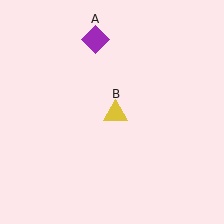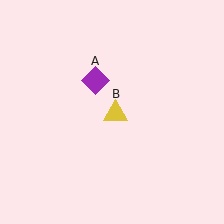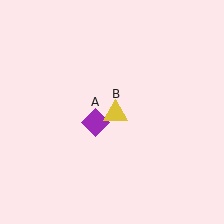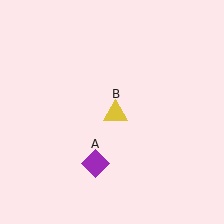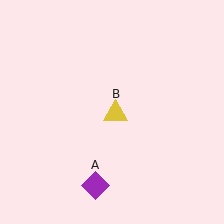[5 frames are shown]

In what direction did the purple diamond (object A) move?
The purple diamond (object A) moved down.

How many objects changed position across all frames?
1 object changed position: purple diamond (object A).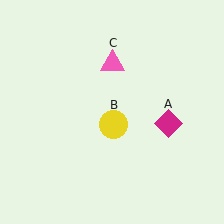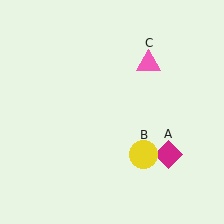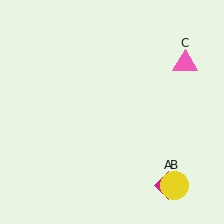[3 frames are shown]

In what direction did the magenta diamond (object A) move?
The magenta diamond (object A) moved down.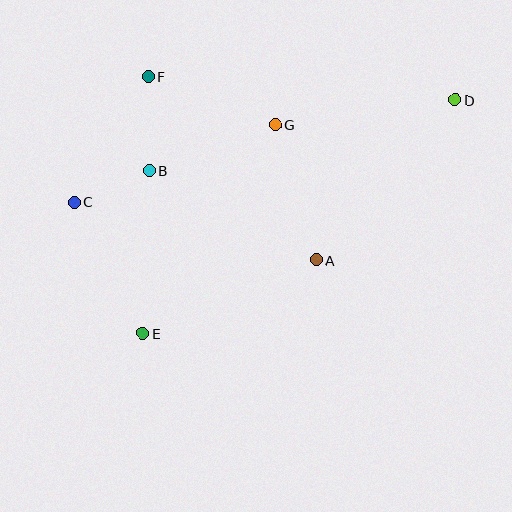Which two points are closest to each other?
Points B and C are closest to each other.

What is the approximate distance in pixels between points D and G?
The distance between D and G is approximately 181 pixels.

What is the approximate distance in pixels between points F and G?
The distance between F and G is approximately 136 pixels.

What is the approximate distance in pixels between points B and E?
The distance between B and E is approximately 163 pixels.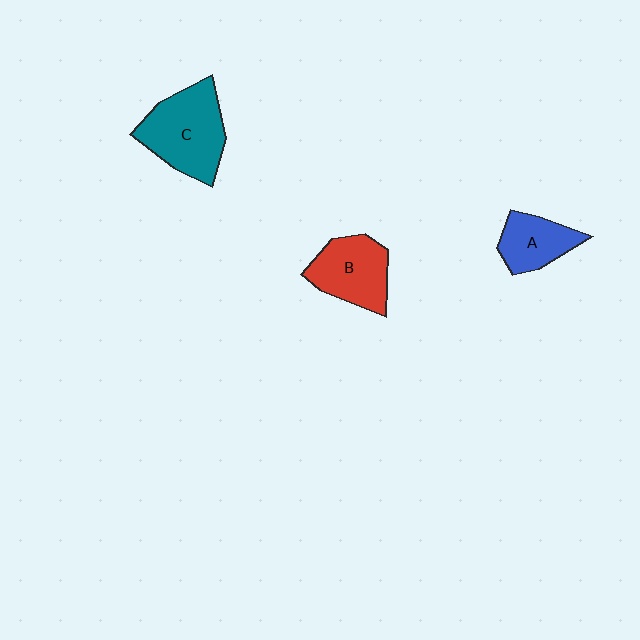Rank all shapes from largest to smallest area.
From largest to smallest: C (teal), B (red), A (blue).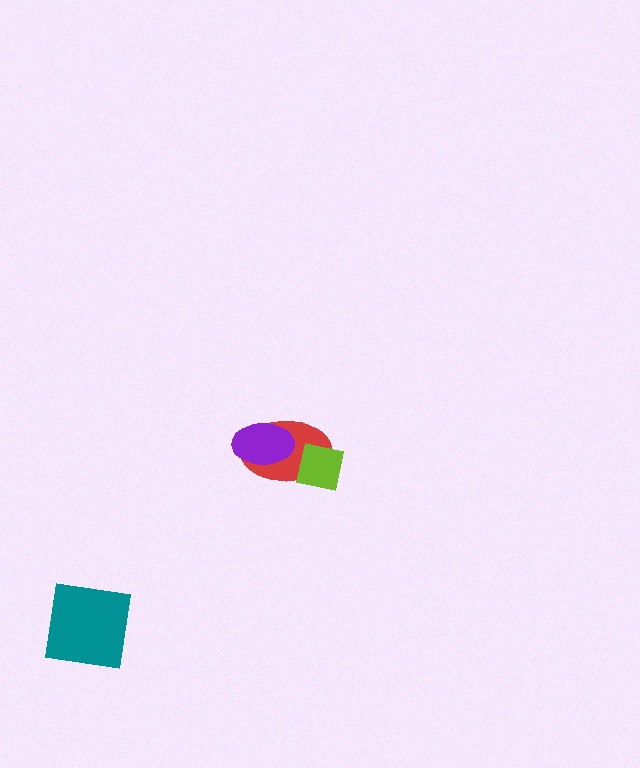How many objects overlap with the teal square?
0 objects overlap with the teal square.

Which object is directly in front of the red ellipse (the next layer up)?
The purple ellipse is directly in front of the red ellipse.